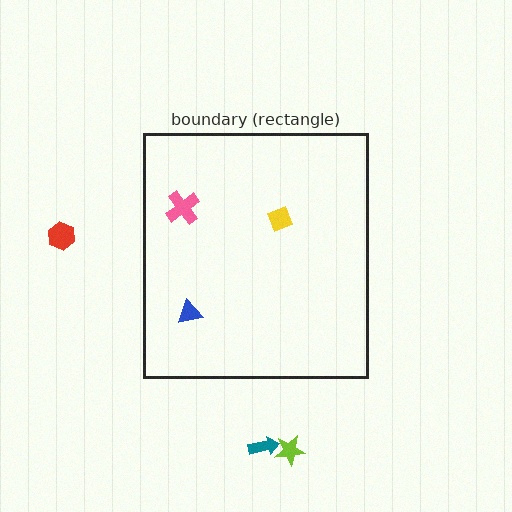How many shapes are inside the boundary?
3 inside, 3 outside.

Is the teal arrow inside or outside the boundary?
Outside.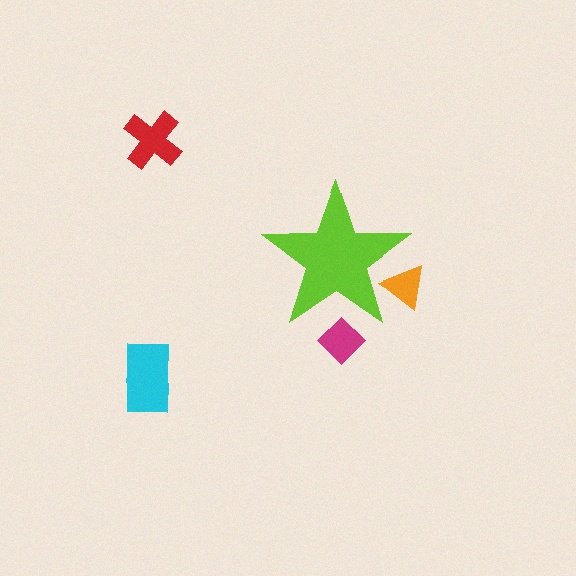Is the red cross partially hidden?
No, the red cross is fully visible.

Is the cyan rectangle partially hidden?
No, the cyan rectangle is fully visible.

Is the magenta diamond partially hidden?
Yes, the magenta diamond is partially hidden behind the lime star.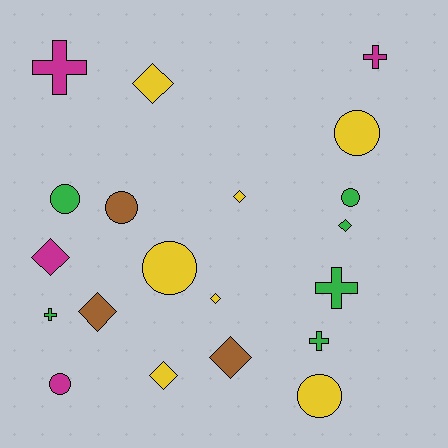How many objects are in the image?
There are 20 objects.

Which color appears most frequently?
Yellow, with 7 objects.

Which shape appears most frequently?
Diamond, with 8 objects.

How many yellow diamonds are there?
There are 4 yellow diamonds.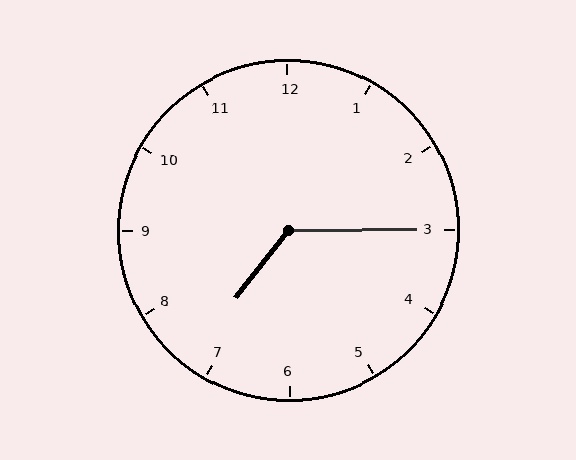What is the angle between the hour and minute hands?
Approximately 128 degrees.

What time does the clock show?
7:15.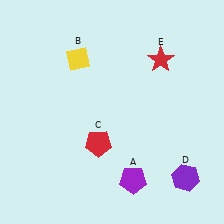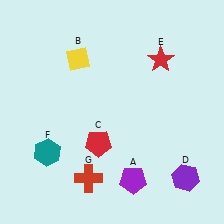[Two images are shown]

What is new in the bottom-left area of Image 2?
A red cross (G) was added in the bottom-left area of Image 2.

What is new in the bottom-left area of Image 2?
A teal hexagon (F) was added in the bottom-left area of Image 2.